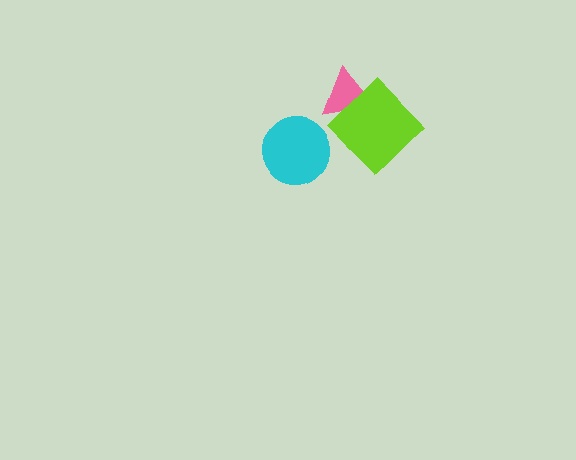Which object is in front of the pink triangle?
The lime diamond is in front of the pink triangle.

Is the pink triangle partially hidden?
Yes, it is partially covered by another shape.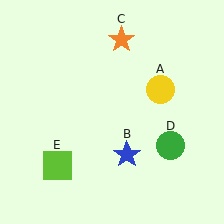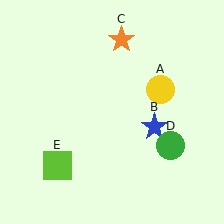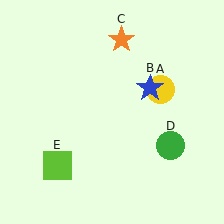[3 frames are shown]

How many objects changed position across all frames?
1 object changed position: blue star (object B).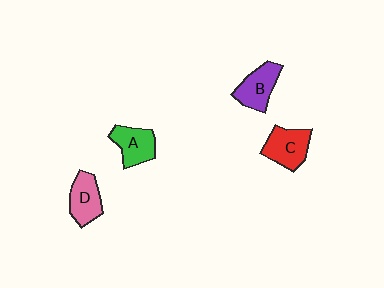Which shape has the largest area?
Shape C (red).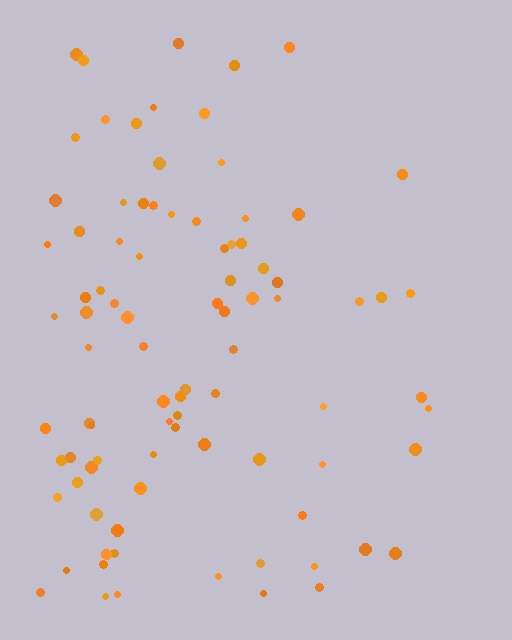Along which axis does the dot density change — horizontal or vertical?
Horizontal.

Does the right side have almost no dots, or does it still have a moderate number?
Still a moderate number, just noticeably fewer than the left.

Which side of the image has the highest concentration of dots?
The left.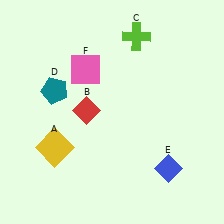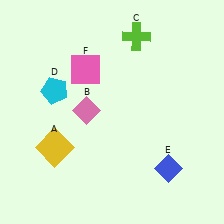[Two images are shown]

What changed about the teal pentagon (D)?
In Image 1, D is teal. In Image 2, it changed to cyan.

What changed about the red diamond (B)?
In Image 1, B is red. In Image 2, it changed to pink.